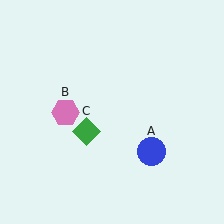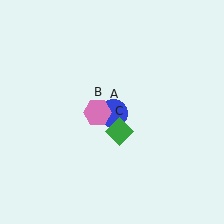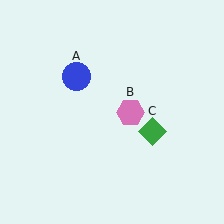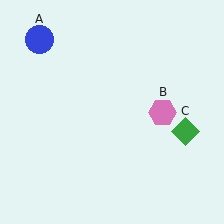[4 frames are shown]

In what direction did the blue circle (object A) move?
The blue circle (object A) moved up and to the left.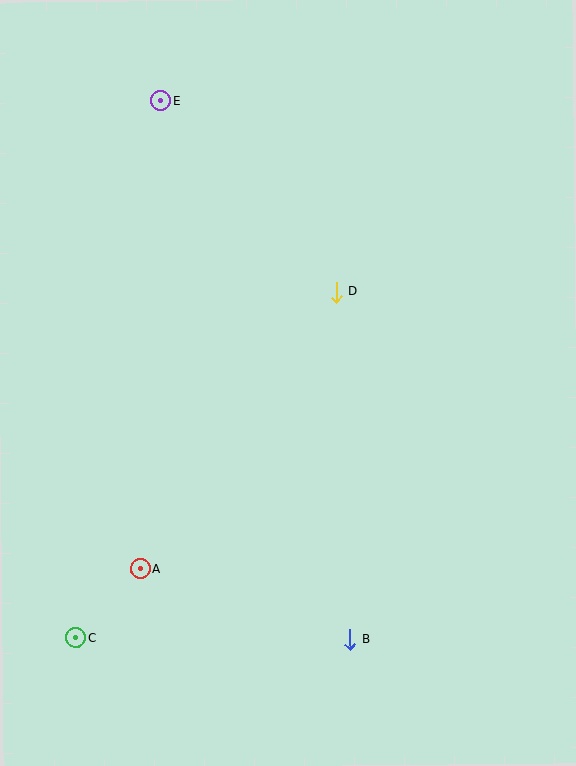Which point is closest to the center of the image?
Point D at (336, 292) is closest to the center.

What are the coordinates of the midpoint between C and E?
The midpoint between C and E is at (119, 369).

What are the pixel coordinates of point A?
Point A is at (140, 569).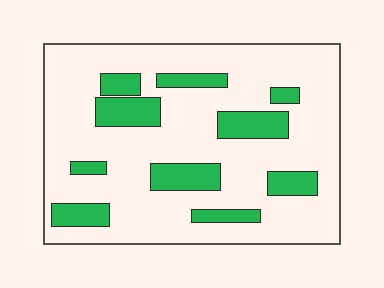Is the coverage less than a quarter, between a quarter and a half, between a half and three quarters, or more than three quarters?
Less than a quarter.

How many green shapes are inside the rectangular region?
10.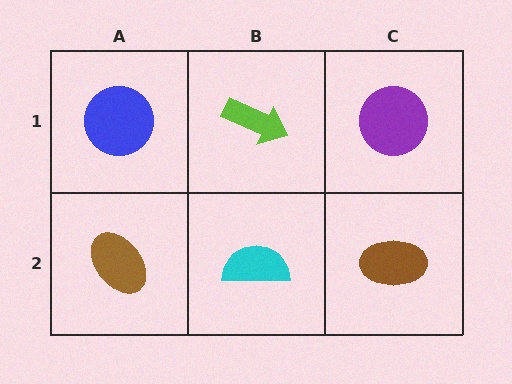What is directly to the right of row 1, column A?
A lime arrow.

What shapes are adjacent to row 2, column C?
A purple circle (row 1, column C), a cyan semicircle (row 2, column B).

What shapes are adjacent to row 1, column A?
A brown ellipse (row 2, column A), a lime arrow (row 1, column B).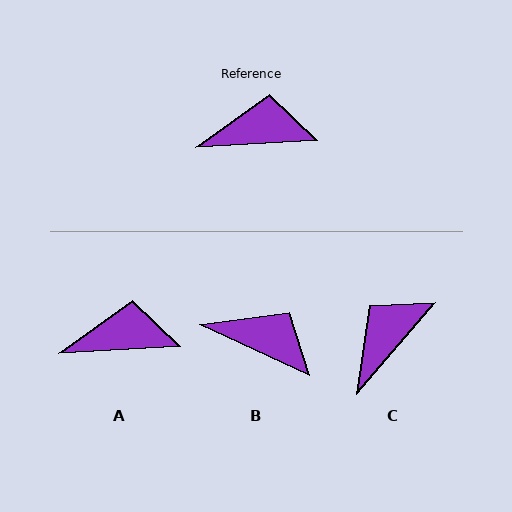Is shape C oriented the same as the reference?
No, it is off by about 46 degrees.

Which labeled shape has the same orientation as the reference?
A.